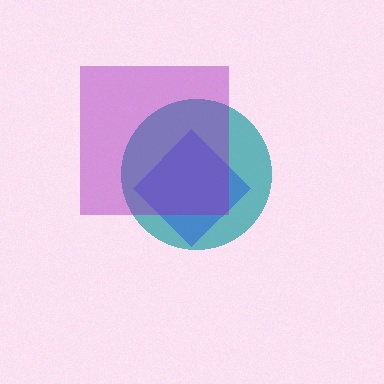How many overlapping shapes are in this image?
There are 3 overlapping shapes in the image.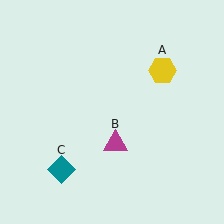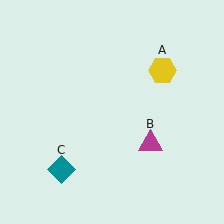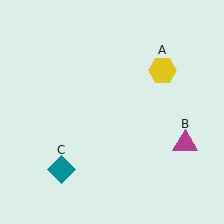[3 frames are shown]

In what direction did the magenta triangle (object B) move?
The magenta triangle (object B) moved right.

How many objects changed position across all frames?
1 object changed position: magenta triangle (object B).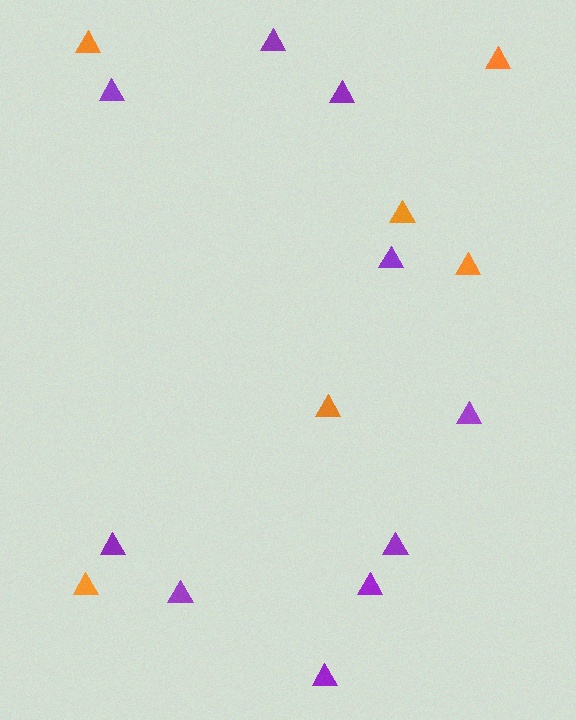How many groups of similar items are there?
There are 2 groups: one group of purple triangles (10) and one group of orange triangles (6).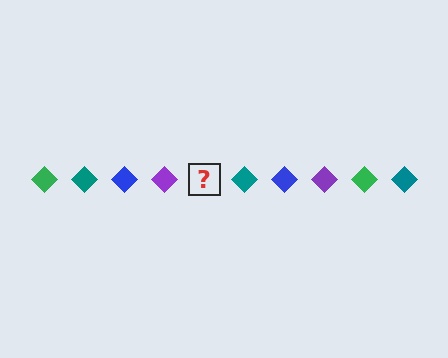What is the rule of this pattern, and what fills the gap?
The rule is that the pattern cycles through green, teal, blue, purple diamonds. The gap should be filled with a green diamond.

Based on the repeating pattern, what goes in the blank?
The blank should be a green diamond.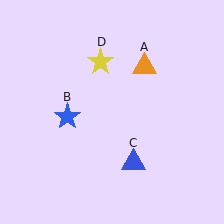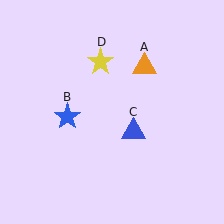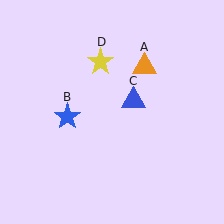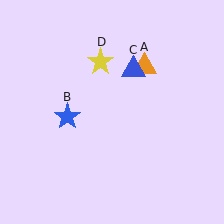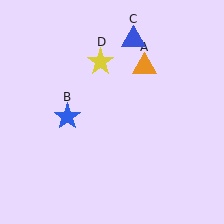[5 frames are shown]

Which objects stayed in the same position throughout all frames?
Orange triangle (object A) and blue star (object B) and yellow star (object D) remained stationary.